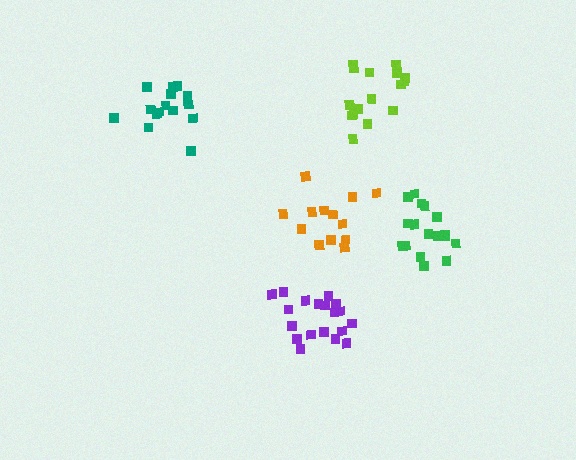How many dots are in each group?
Group 1: 16 dots, Group 2: 19 dots, Group 3: 16 dots, Group 4: 13 dots, Group 5: 17 dots (81 total).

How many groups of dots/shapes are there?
There are 5 groups.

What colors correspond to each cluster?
The clusters are colored: lime, purple, teal, orange, green.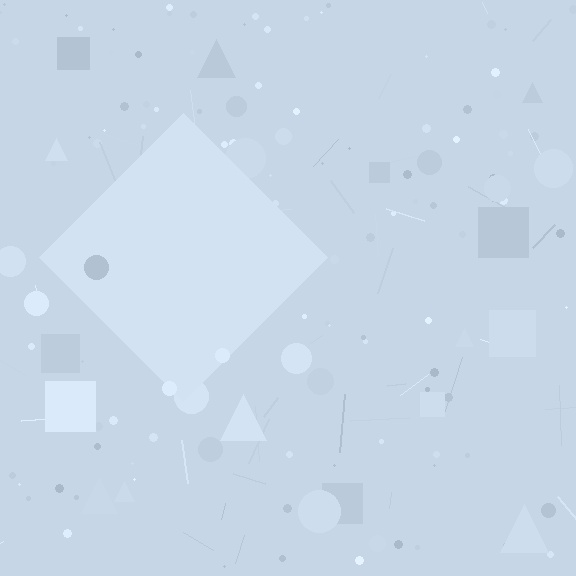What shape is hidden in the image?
A diamond is hidden in the image.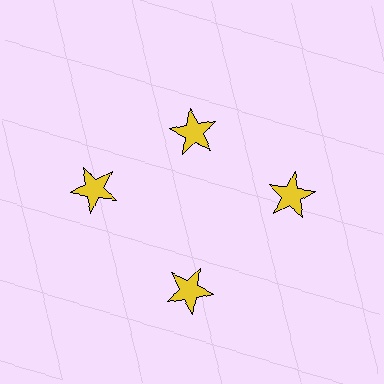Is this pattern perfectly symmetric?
No. The 4 yellow stars are arranged in a ring, but one element near the 12 o'clock position is pulled inward toward the center, breaking the 4-fold rotational symmetry.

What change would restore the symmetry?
The symmetry would be restored by moving it outward, back onto the ring so that all 4 stars sit at equal angles and equal distance from the center.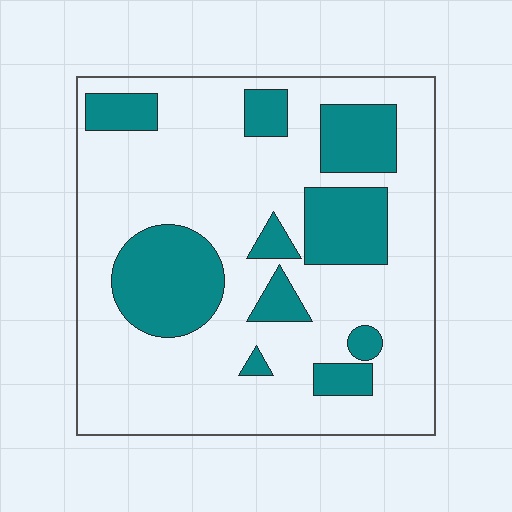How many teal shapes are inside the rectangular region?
10.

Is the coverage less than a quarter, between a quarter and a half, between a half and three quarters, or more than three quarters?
Between a quarter and a half.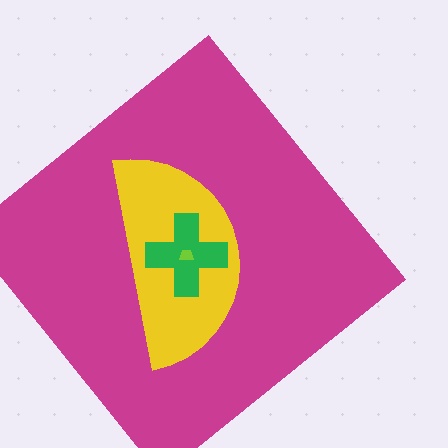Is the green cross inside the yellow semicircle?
Yes.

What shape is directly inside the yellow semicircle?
The green cross.